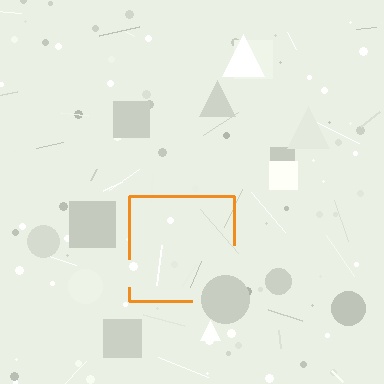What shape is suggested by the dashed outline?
The dashed outline suggests a square.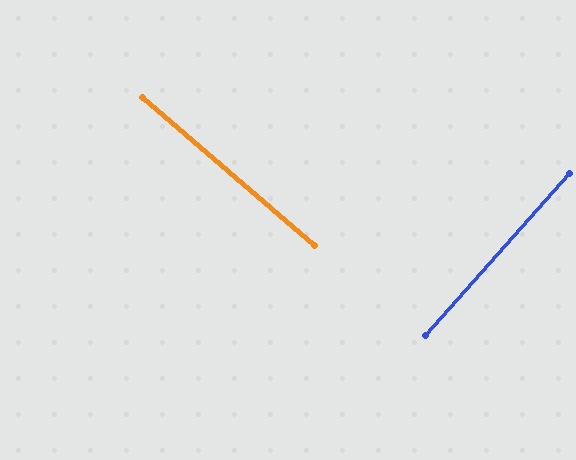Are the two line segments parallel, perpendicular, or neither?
Perpendicular — they meet at approximately 89°.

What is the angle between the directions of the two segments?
Approximately 89 degrees.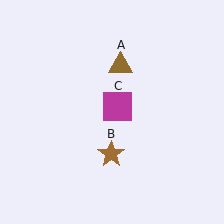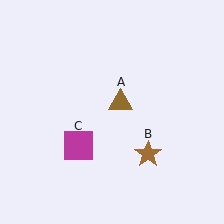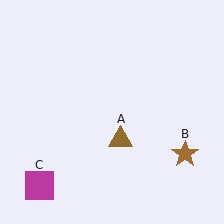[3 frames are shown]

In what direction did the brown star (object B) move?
The brown star (object B) moved right.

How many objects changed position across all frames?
3 objects changed position: brown triangle (object A), brown star (object B), magenta square (object C).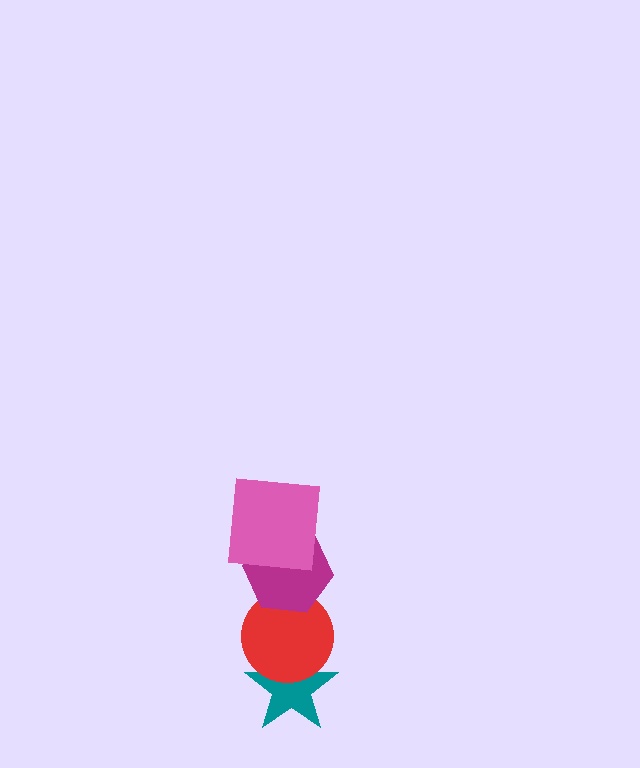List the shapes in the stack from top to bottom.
From top to bottom: the pink square, the magenta hexagon, the red circle, the teal star.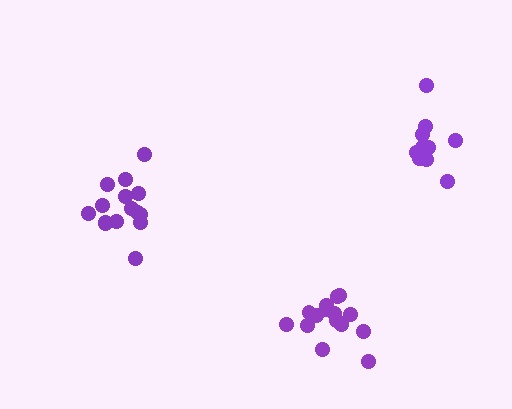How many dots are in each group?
Group 1: 15 dots, Group 2: 15 dots, Group 3: 12 dots (42 total).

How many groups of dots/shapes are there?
There are 3 groups.